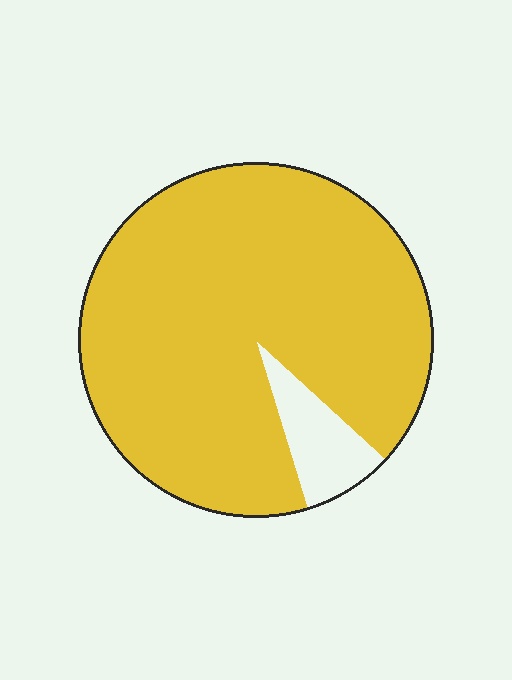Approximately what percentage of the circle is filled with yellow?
Approximately 90%.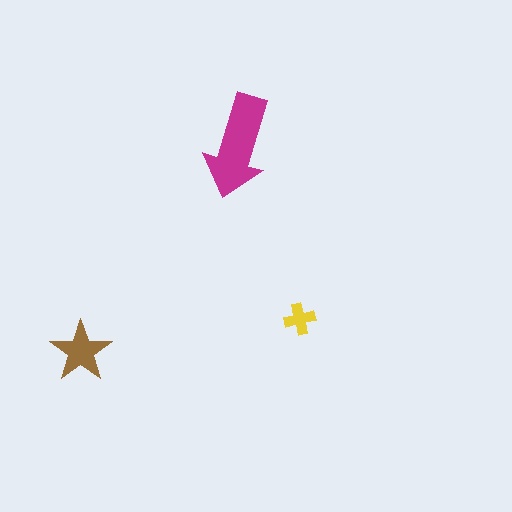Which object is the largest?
The magenta arrow.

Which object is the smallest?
The yellow cross.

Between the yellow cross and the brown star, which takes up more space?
The brown star.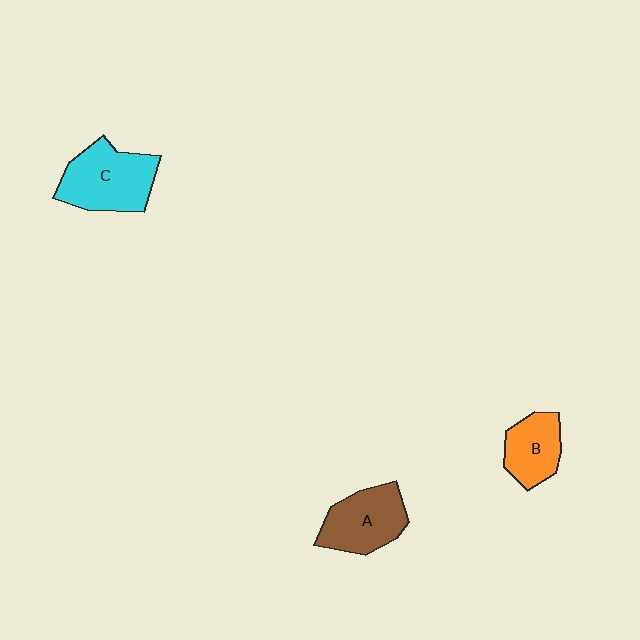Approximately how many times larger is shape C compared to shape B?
Approximately 1.6 times.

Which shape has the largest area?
Shape C (cyan).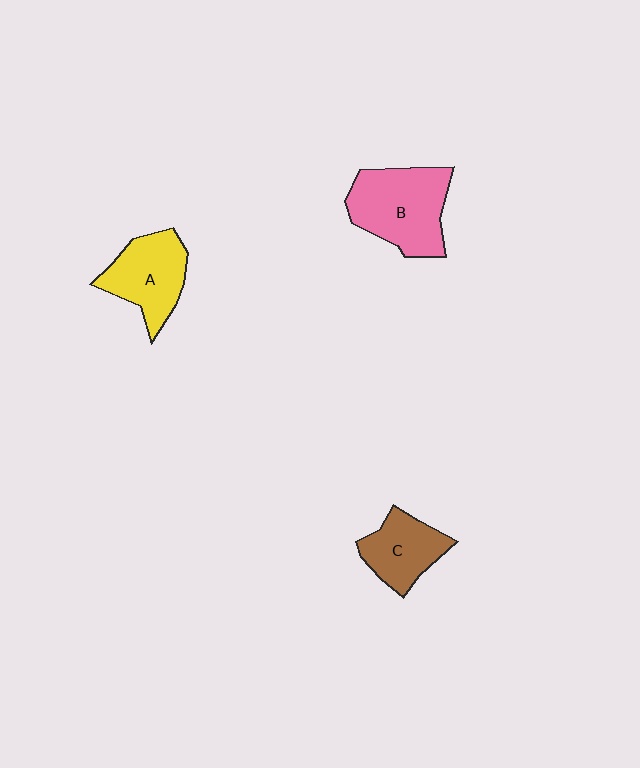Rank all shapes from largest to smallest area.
From largest to smallest: B (pink), A (yellow), C (brown).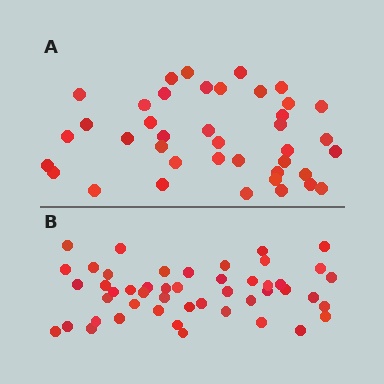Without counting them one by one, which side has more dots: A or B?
Region B (the bottom region) has more dots.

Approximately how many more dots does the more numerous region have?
Region B has roughly 8 or so more dots than region A.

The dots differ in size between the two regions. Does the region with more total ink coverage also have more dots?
No. Region A has more total ink coverage because its dots are larger, but region B actually contains more individual dots. Total area can be misleading — the number of items is what matters here.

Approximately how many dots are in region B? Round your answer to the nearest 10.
About 50 dots. (The exact count is 48, which rounds to 50.)